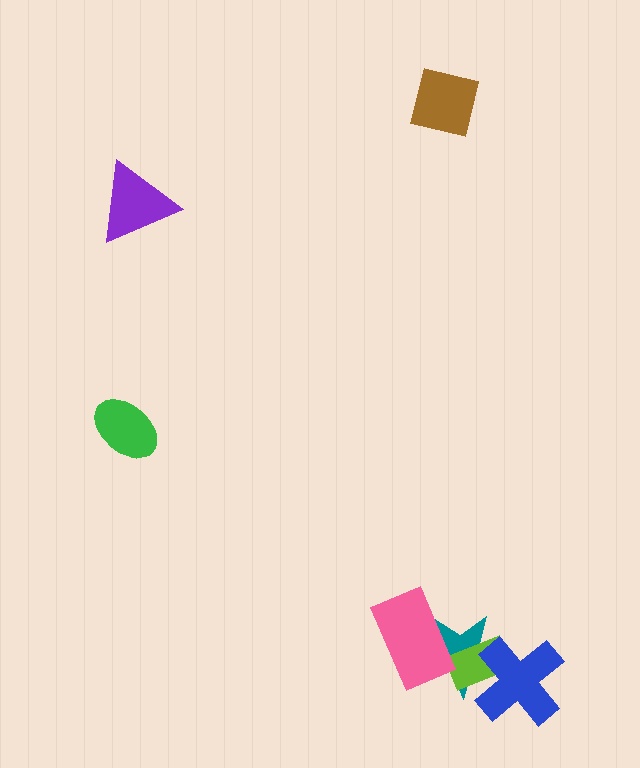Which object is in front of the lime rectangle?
The blue cross is in front of the lime rectangle.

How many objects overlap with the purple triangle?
0 objects overlap with the purple triangle.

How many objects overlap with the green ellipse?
0 objects overlap with the green ellipse.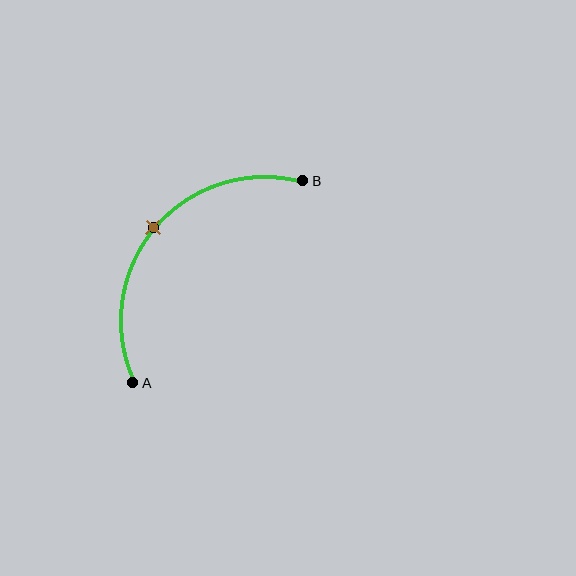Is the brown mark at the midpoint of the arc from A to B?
Yes. The brown mark lies on the arc at equal arc-length from both A and B — it is the arc midpoint.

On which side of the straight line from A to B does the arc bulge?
The arc bulges above and to the left of the straight line connecting A and B.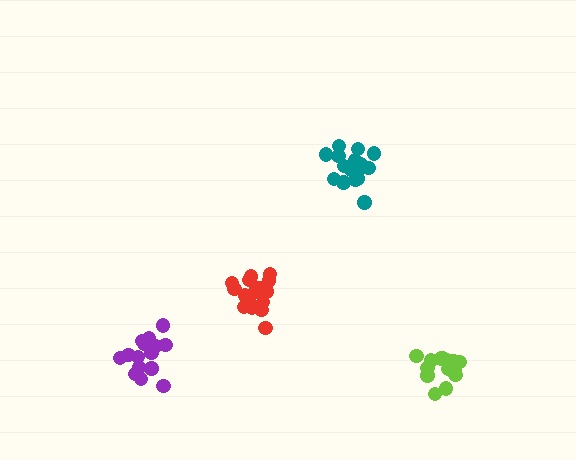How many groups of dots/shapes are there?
There are 4 groups.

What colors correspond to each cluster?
The clusters are colored: teal, red, lime, purple.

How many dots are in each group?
Group 1: 17 dots, Group 2: 17 dots, Group 3: 15 dots, Group 4: 15 dots (64 total).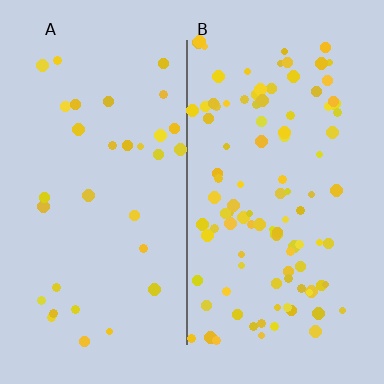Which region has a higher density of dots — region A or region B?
B (the right).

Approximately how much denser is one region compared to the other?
Approximately 3.2× — region B over region A.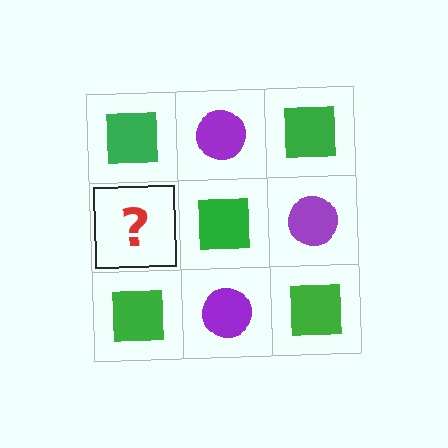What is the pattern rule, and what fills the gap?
The rule is that it alternates green square and purple circle in a checkerboard pattern. The gap should be filled with a purple circle.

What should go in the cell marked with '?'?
The missing cell should contain a purple circle.